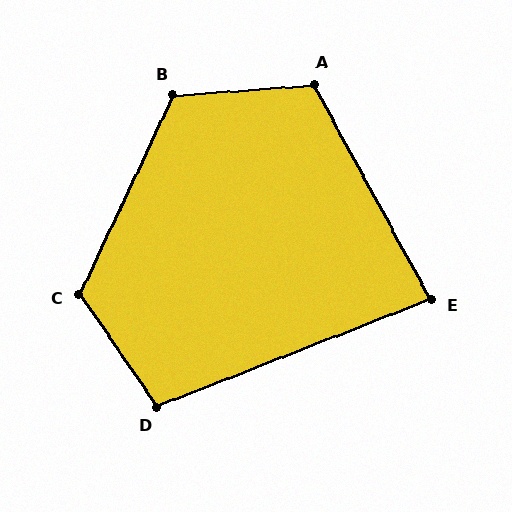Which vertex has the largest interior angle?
C, at approximately 120 degrees.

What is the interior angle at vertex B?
Approximately 119 degrees (obtuse).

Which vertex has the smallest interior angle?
E, at approximately 83 degrees.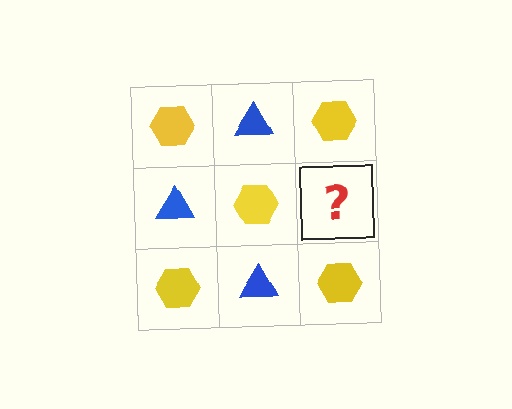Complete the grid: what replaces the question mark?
The question mark should be replaced with a blue triangle.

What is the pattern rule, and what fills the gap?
The rule is that it alternates yellow hexagon and blue triangle in a checkerboard pattern. The gap should be filled with a blue triangle.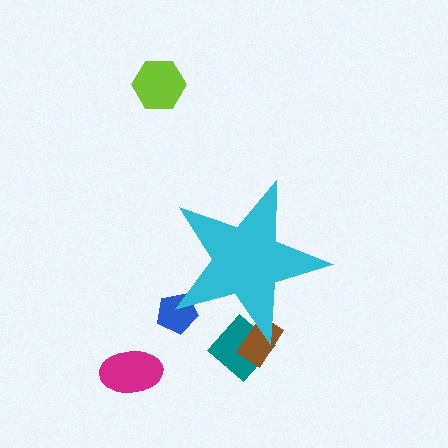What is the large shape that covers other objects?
A cyan star.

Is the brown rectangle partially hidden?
Yes, the brown rectangle is partially hidden behind the cyan star.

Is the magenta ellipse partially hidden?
No, the magenta ellipse is fully visible.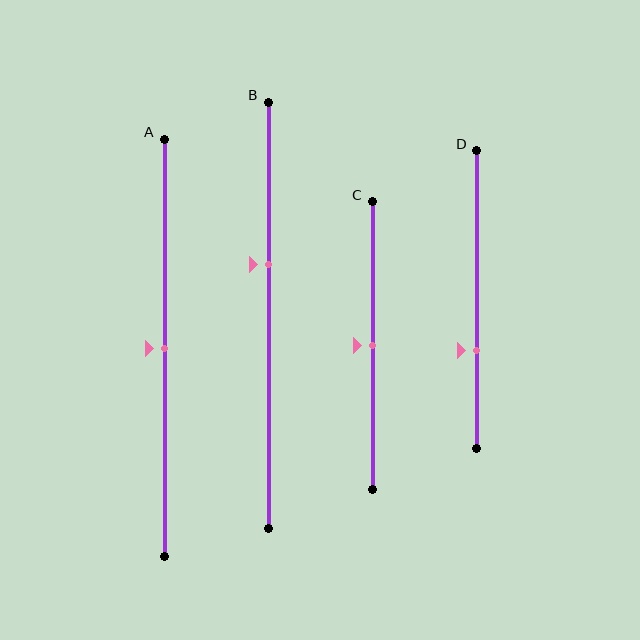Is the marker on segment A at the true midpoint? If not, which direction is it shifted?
Yes, the marker on segment A is at the true midpoint.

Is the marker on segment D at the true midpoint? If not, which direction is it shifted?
No, the marker on segment D is shifted downward by about 17% of the segment length.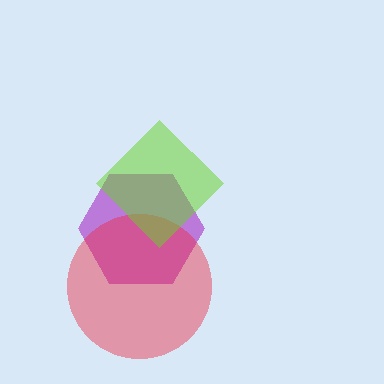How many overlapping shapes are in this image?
There are 3 overlapping shapes in the image.